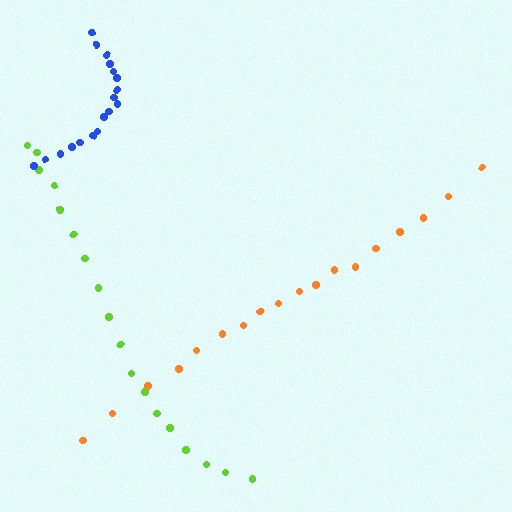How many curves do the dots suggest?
There are 3 distinct paths.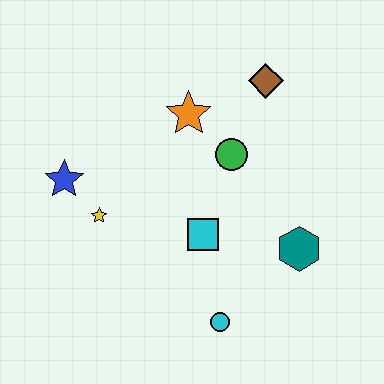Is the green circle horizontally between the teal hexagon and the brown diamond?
No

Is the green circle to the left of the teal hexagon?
Yes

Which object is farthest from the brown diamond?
The cyan circle is farthest from the brown diamond.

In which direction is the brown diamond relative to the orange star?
The brown diamond is to the right of the orange star.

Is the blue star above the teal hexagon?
Yes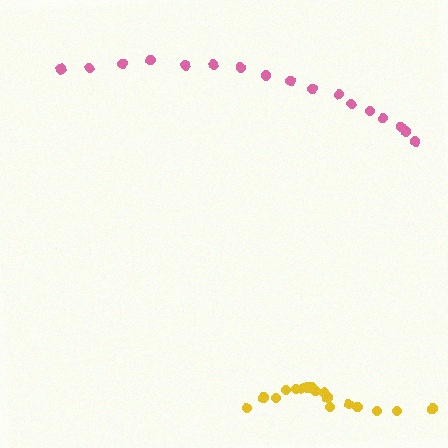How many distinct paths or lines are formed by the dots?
There are 2 distinct paths.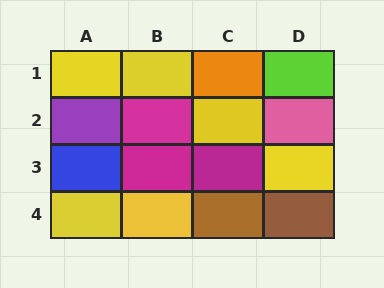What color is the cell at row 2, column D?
Pink.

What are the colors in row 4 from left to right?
Yellow, yellow, brown, brown.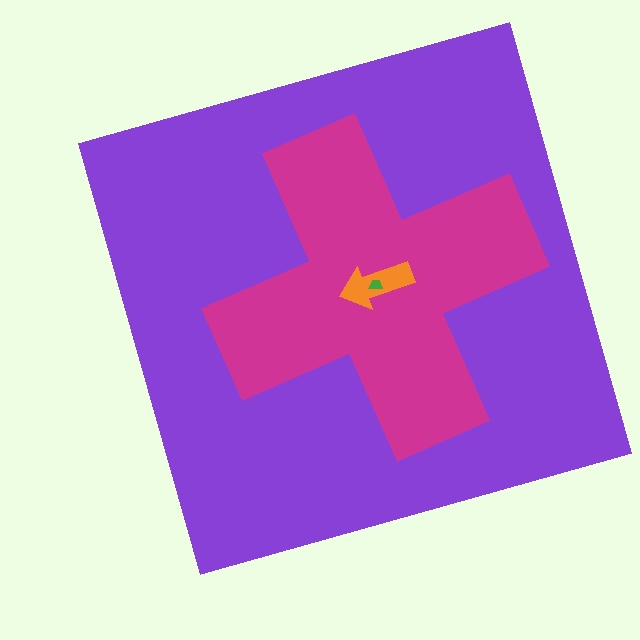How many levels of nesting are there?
4.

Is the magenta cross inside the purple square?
Yes.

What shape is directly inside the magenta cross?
The orange arrow.